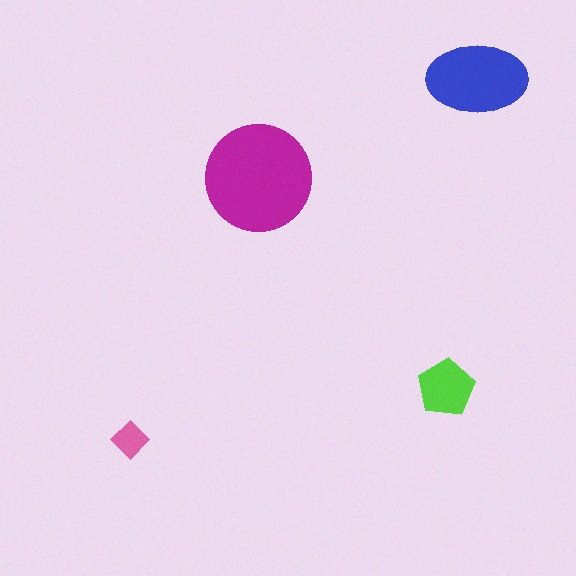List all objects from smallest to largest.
The pink diamond, the lime pentagon, the blue ellipse, the magenta circle.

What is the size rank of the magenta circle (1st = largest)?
1st.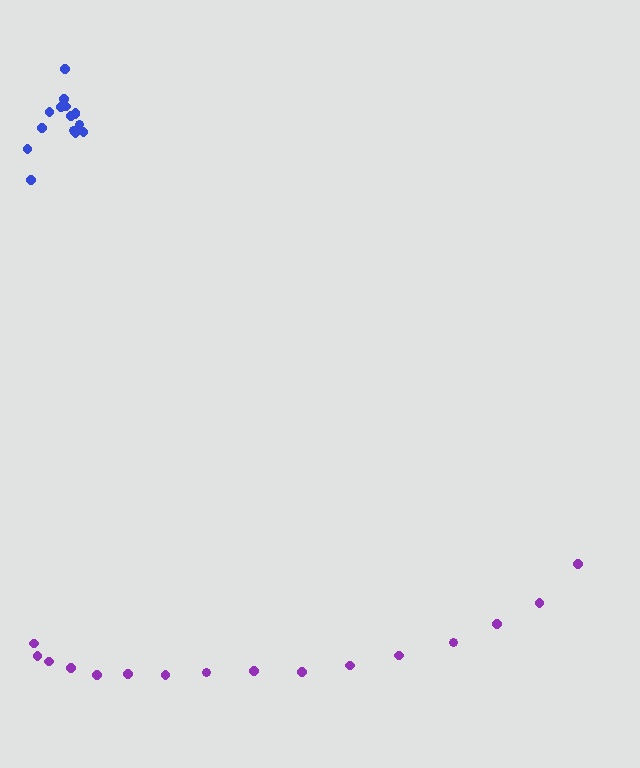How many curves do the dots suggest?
There are 2 distinct paths.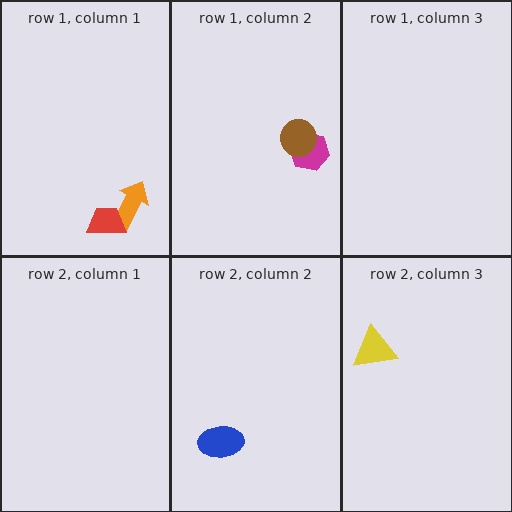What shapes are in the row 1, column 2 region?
The magenta hexagon, the brown circle.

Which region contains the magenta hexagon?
The row 1, column 2 region.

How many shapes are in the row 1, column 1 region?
2.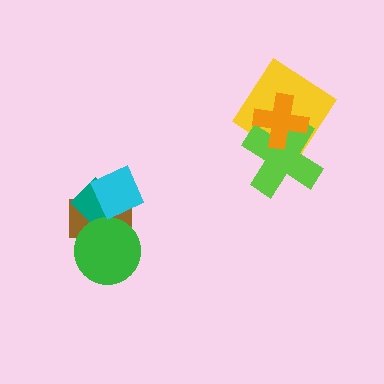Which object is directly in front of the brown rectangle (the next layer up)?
The teal diamond is directly in front of the brown rectangle.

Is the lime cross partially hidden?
Yes, it is partially covered by another shape.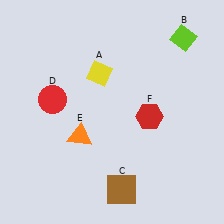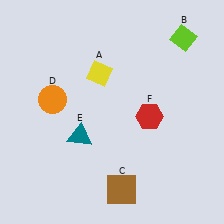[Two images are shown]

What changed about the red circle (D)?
In Image 1, D is red. In Image 2, it changed to orange.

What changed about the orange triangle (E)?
In Image 1, E is orange. In Image 2, it changed to teal.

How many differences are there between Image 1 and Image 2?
There are 2 differences between the two images.